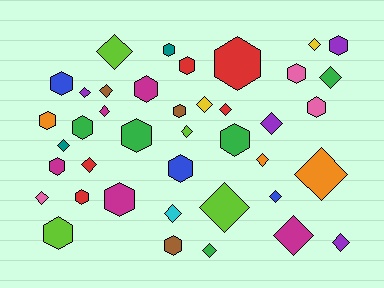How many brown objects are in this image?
There are 3 brown objects.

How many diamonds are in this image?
There are 21 diamonds.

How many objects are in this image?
There are 40 objects.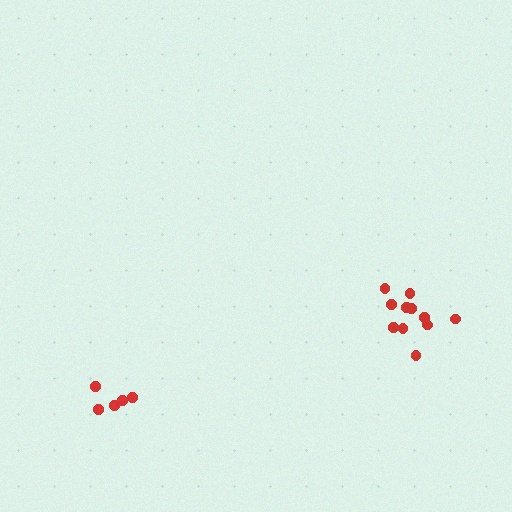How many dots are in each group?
Group 1: 5 dots, Group 2: 11 dots (16 total).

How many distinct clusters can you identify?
There are 2 distinct clusters.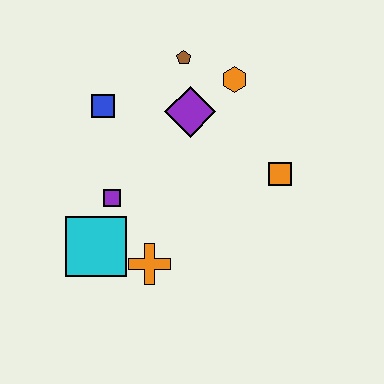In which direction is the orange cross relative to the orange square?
The orange cross is to the left of the orange square.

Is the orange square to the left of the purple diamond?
No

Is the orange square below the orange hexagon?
Yes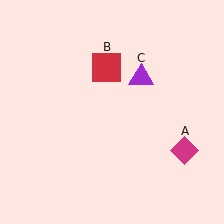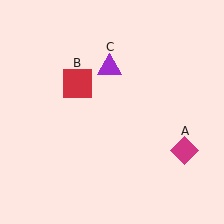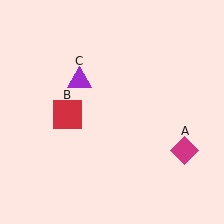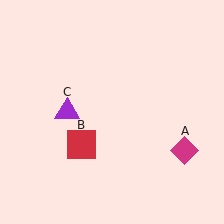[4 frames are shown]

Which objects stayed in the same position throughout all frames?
Magenta diamond (object A) remained stationary.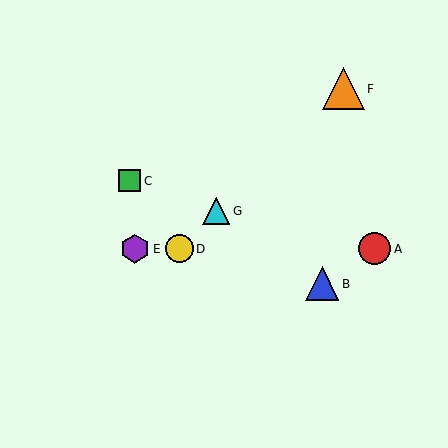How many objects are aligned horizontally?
3 objects (A, D, E) are aligned horizontally.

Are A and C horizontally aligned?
No, A is at y≈249 and C is at y≈181.